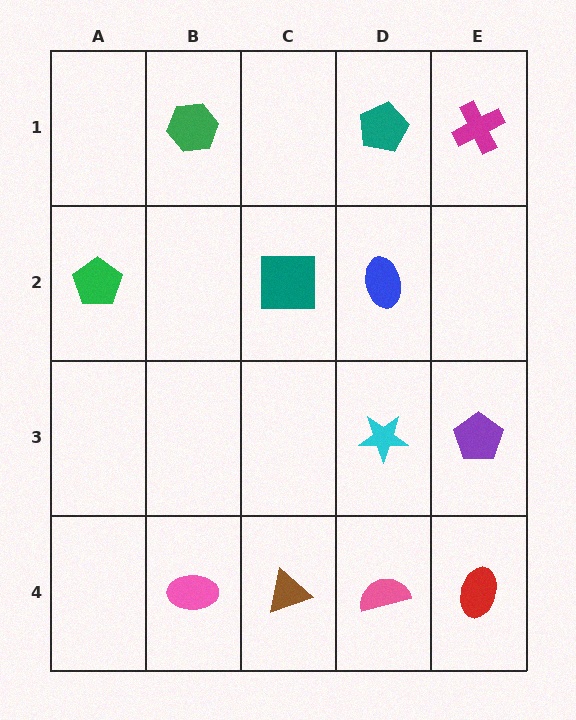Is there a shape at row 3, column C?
No, that cell is empty.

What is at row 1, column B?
A green hexagon.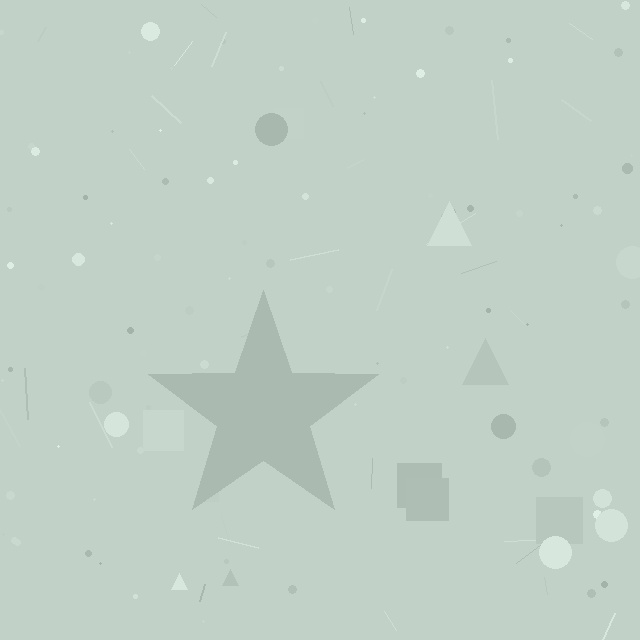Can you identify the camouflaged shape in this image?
The camouflaged shape is a star.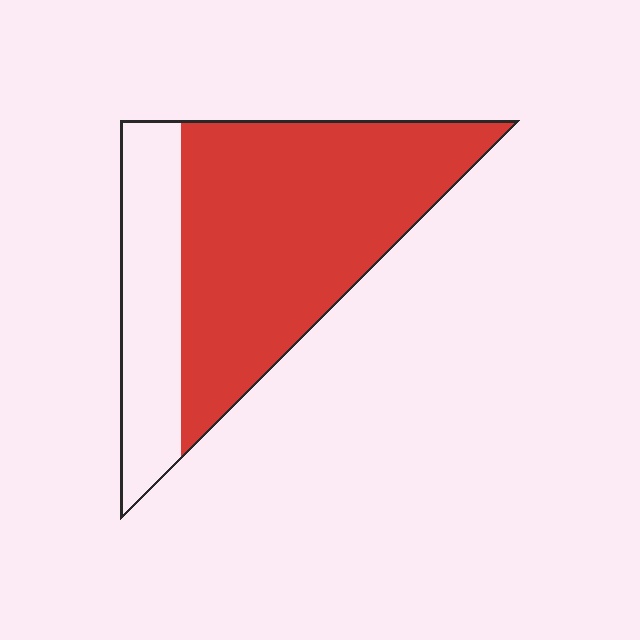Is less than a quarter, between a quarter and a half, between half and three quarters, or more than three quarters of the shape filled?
Between half and three quarters.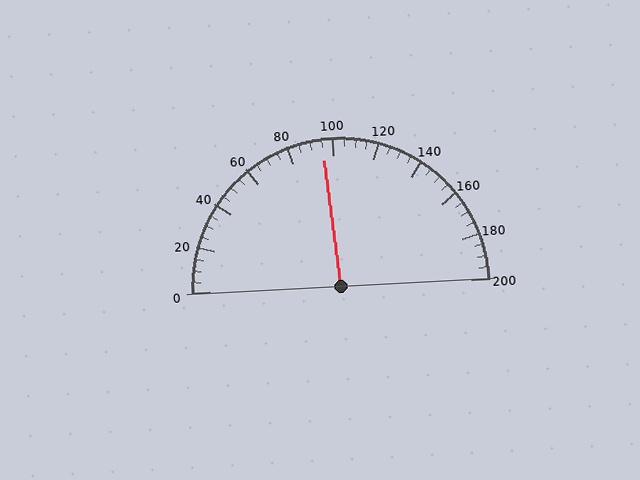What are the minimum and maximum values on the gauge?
The gauge ranges from 0 to 200.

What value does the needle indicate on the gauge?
The needle indicates approximately 95.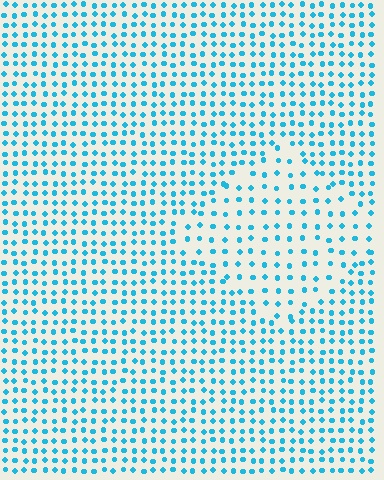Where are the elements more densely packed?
The elements are more densely packed outside the diamond boundary.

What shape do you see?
I see a diamond.